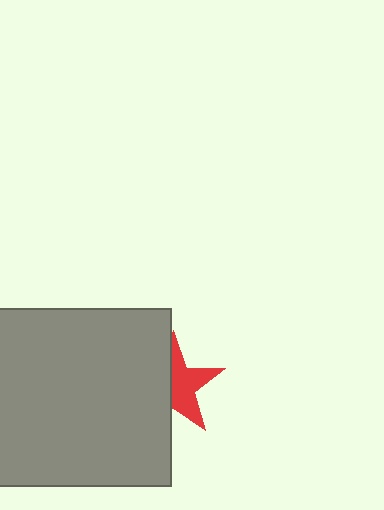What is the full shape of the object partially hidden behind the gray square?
The partially hidden object is a red star.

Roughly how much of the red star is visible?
About half of it is visible (roughly 53%).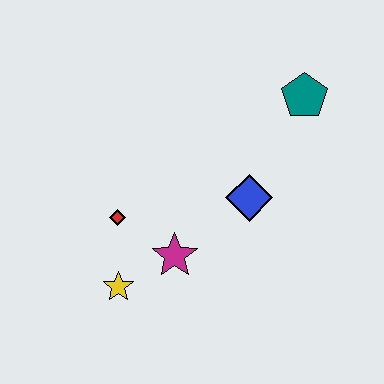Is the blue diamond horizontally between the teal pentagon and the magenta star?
Yes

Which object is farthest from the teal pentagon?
The yellow star is farthest from the teal pentagon.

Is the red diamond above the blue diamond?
No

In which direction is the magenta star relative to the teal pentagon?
The magenta star is below the teal pentagon.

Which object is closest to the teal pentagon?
The blue diamond is closest to the teal pentagon.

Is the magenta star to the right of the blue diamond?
No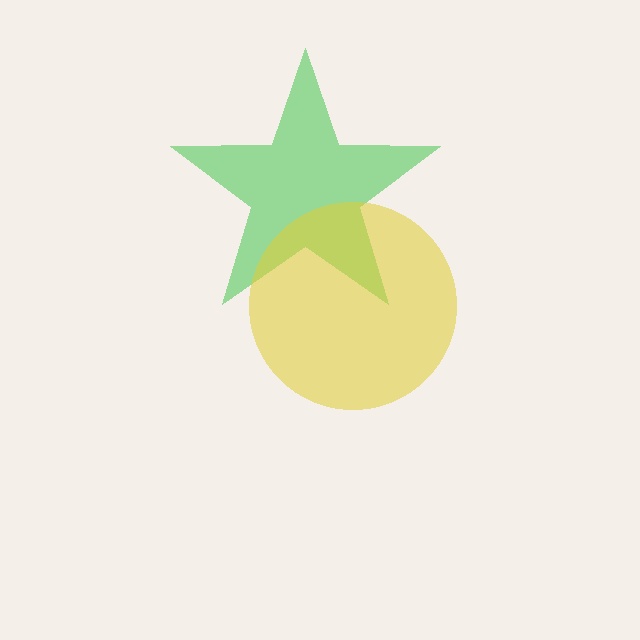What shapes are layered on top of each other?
The layered shapes are: a green star, a yellow circle.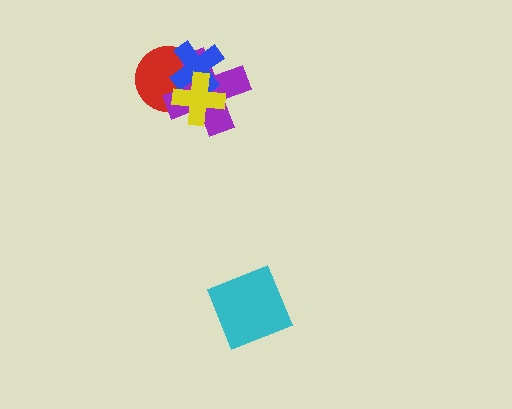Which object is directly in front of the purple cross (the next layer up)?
The blue cross is directly in front of the purple cross.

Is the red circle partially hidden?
Yes, it is partially covered by another shape.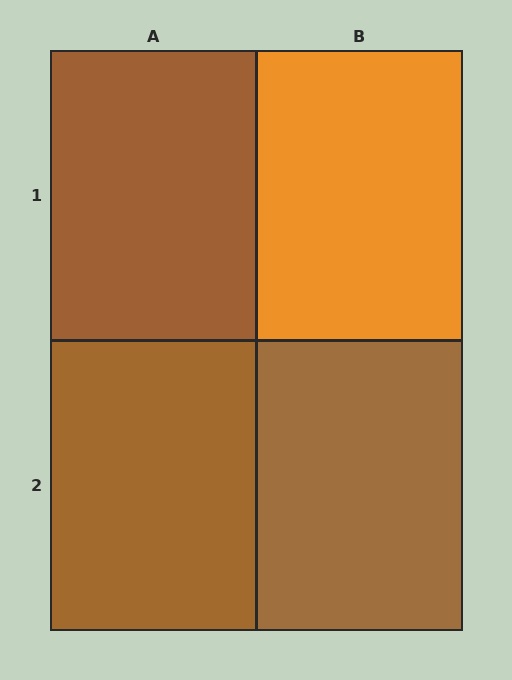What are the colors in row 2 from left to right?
Brown, brown.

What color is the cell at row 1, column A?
Brown.